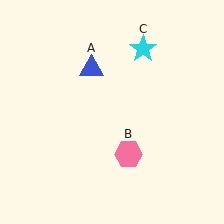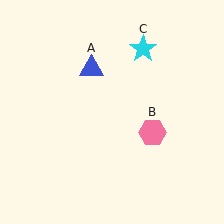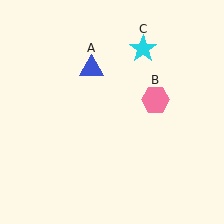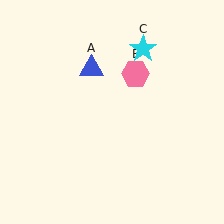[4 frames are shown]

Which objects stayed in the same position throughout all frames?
Blue triangle (object A) and cyan star (object C) remained stationary.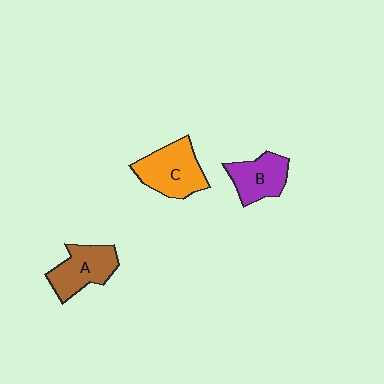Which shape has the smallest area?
Shape B (purple).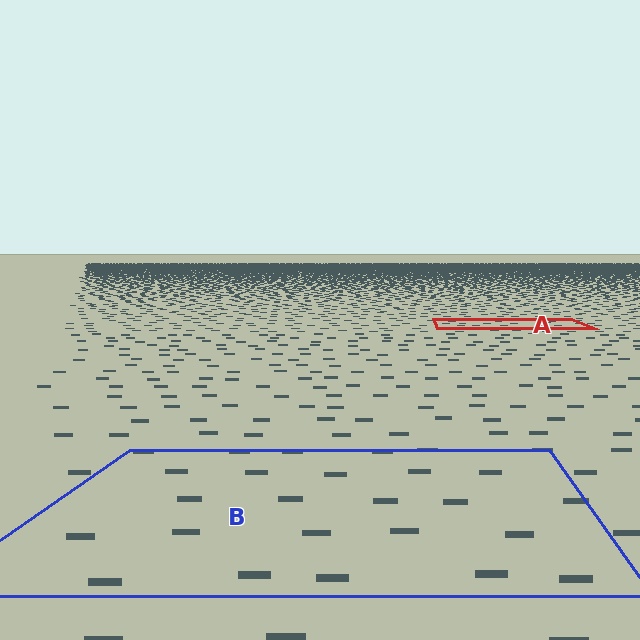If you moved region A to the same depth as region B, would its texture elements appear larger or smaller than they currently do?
They would appear larger. At a closer depth, the same texture elements are projected at a bigger on-screen size.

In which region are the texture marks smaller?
The texture marks are smaller in region A, because it is farther away.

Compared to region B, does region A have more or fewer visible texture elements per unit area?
Region A has more texture elements per unit area — they are packed more densely because it is farther away.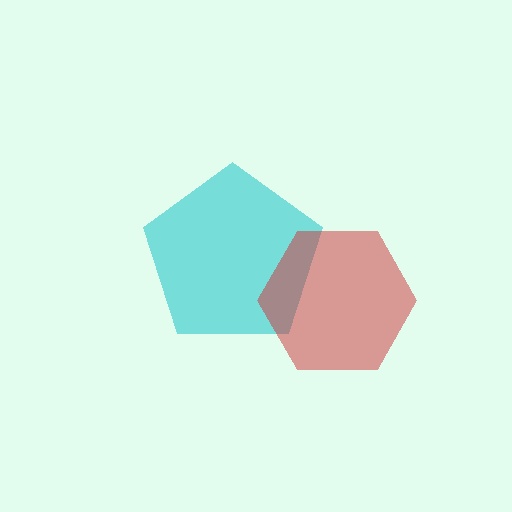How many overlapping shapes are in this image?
There are 2 overlapping shapes in the image.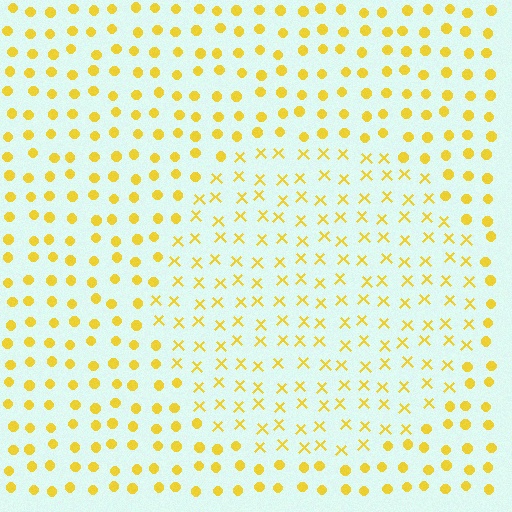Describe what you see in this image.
The image is filled with small yellow elements arranged in a uniform grid. A circle-shaped region contains X marks, while the surrounding area contains circles. The boundary is defined purely by the change in element shape.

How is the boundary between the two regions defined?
The boundary is defined by a change in element shape: X marks inside vs. circles outside. All elements share the same color and spacing.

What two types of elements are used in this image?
The image uses X marks inside the circle region and circles outside it.